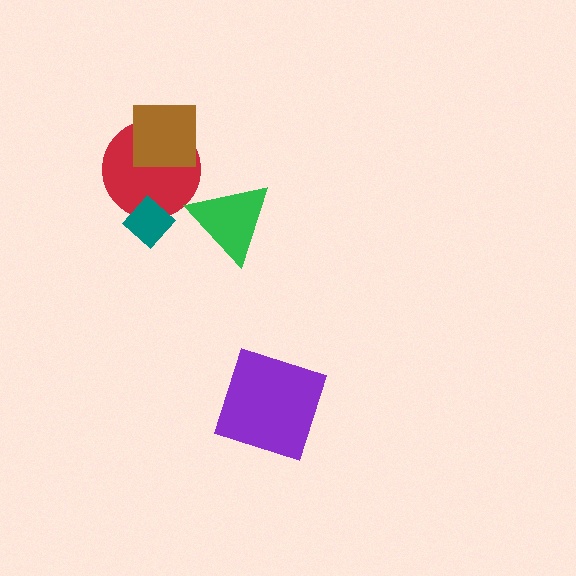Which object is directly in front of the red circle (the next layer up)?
The teal diamond is directly in front of the red circle.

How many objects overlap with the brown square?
1 object overlaps with the brown square.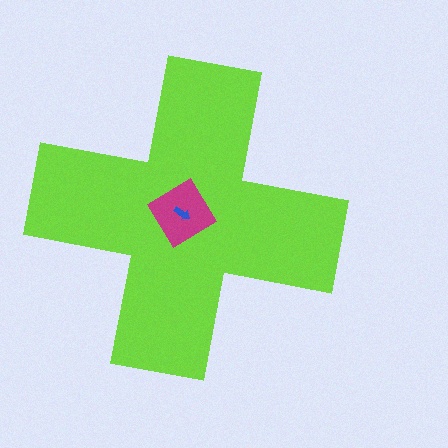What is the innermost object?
The blue arrow.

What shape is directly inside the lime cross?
The magenta diamond.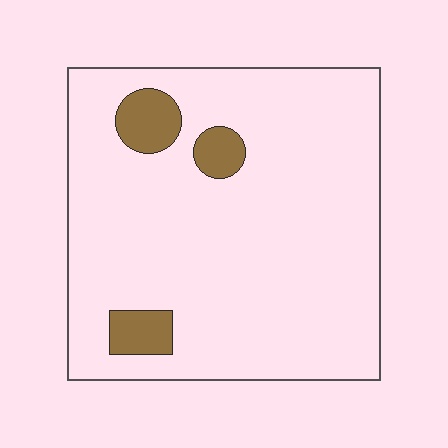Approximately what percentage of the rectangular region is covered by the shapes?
Approximately 10%.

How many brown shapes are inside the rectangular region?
3.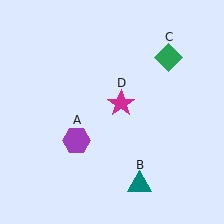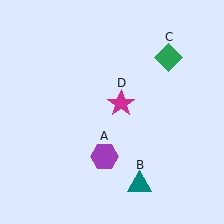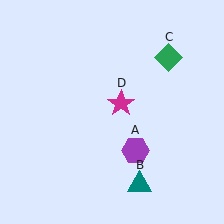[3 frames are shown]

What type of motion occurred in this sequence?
The purple hexagon (object A) rotated counterclockwise around the center of the scene.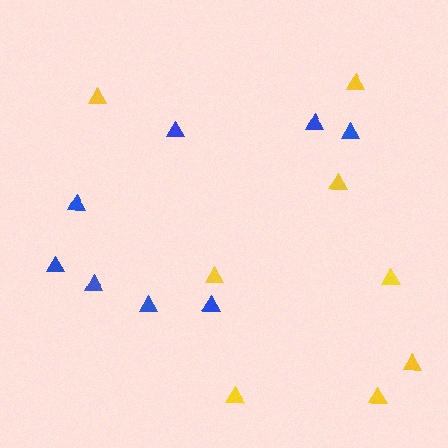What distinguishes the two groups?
There are 2 groups: one group of blue triangles (8) and one group of yellow triangles (8).